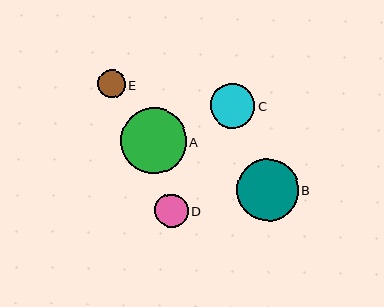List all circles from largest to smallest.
From largest to smallest: A, B, C, D, E.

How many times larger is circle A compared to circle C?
Circle A is approximately 1.5 times the size of circle C.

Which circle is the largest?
Circle A is the largest with a size of approximately 66 pixels.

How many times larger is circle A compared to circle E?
Circle A is approximately 2.4 times the size of circle E.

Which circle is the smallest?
Circle E is the smallest with a size of approximately 28 pixels.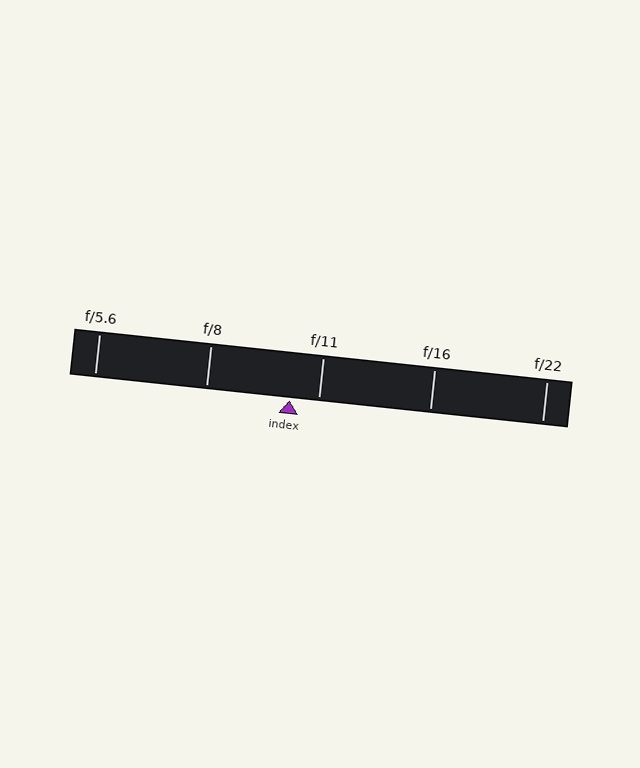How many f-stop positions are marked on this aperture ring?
There are 5 f-stop positions marked.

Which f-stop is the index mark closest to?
The index mark is closest to f/11.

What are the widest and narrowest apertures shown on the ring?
The widest aperture shown is f/5.6 and the narrowest is f/22.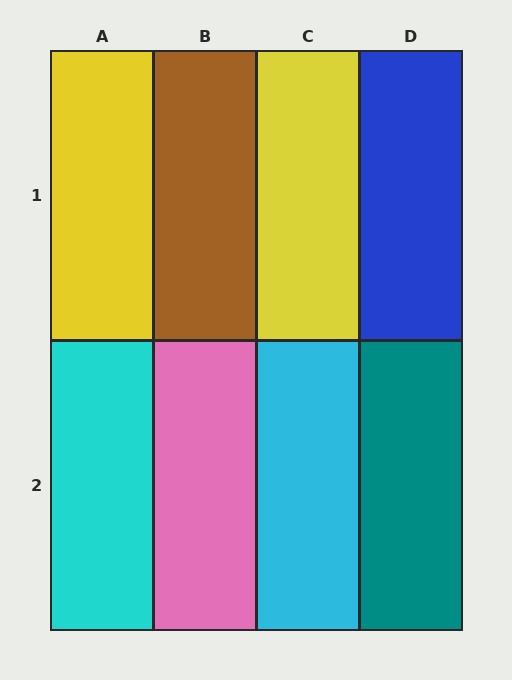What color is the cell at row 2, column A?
Cyan.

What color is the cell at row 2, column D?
Teal.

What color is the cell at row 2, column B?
Pink.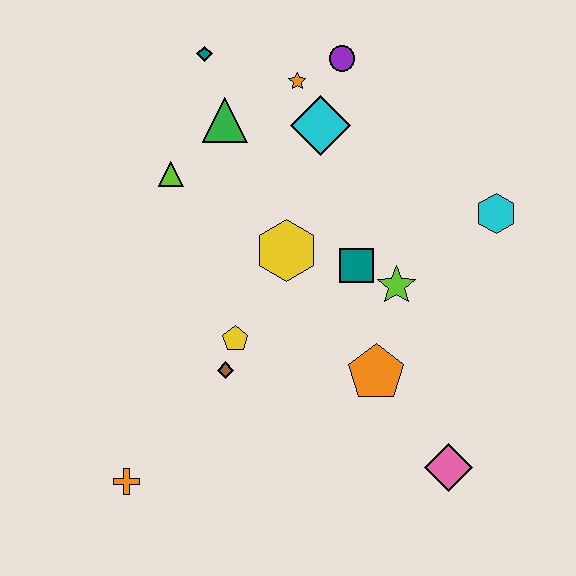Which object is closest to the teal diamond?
The green triangle is closest to the teal diamond.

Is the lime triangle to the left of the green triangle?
Yes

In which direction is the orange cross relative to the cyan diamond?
The orange cross is below the cyan diamond.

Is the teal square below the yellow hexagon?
Yes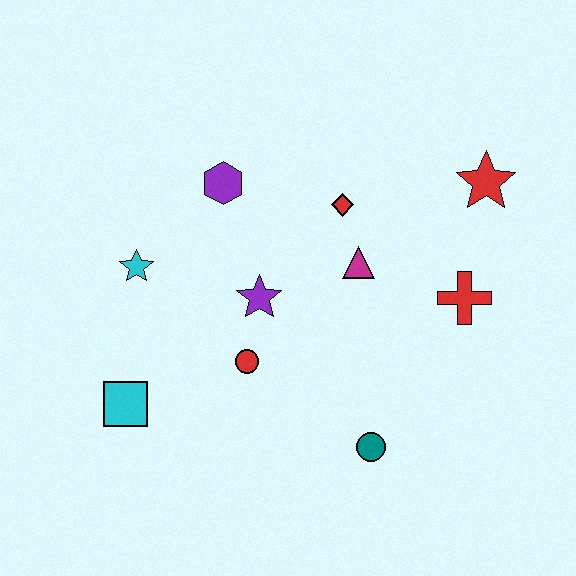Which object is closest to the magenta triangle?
The red diamond is closest to the magenta triangle.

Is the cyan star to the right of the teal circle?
No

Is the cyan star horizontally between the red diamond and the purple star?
No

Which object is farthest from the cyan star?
The red star is farthest from the cyan star.